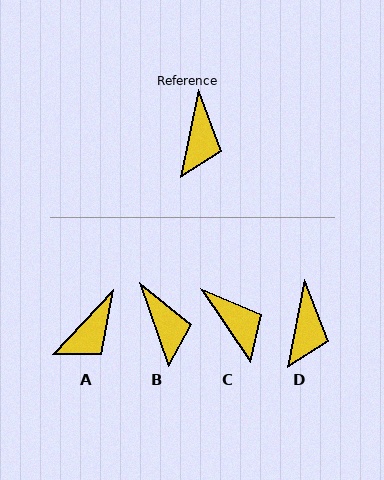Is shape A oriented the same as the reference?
No, it is off by about 32 degrees.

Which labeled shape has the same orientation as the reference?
D.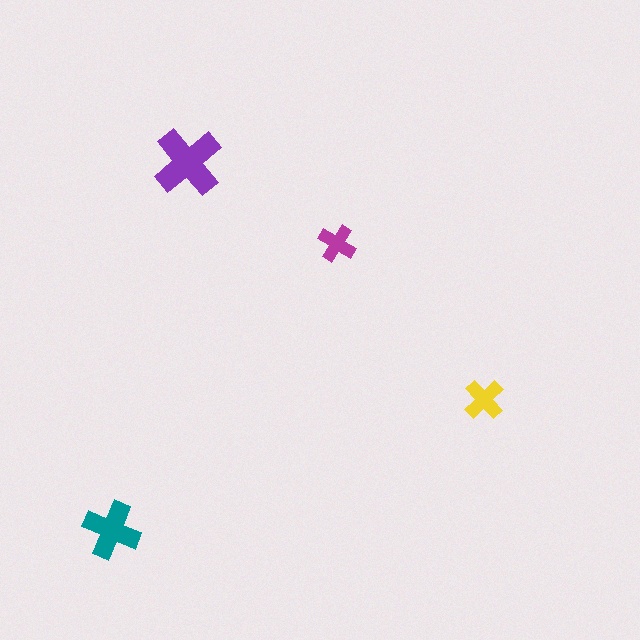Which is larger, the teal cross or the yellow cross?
The teal one.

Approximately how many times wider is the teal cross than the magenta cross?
About 1.5 times wider.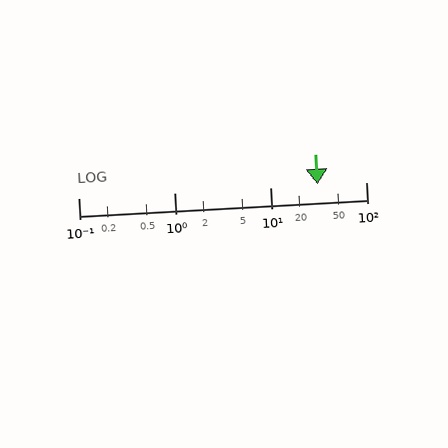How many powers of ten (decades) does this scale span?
The scale spans 3 decades, from 0.1 to 100.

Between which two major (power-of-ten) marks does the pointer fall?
The pointer is between 10 and 100.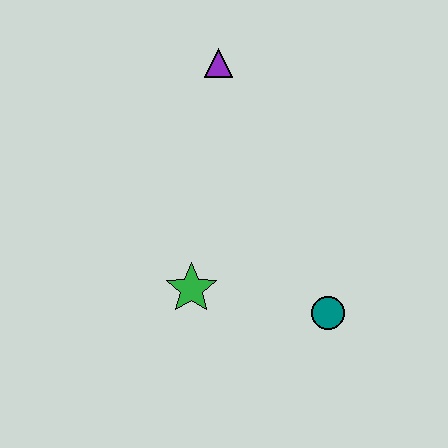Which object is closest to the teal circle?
The green star is closest to the teal circle.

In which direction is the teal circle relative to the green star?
The teal circle is to the right of the green star.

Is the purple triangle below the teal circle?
No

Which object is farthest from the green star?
The purple triangle is farthest from the green star.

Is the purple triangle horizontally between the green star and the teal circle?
Yes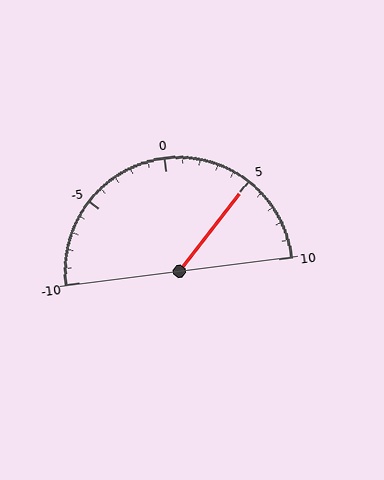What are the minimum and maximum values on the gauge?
The gauge ranges from -10 to 10.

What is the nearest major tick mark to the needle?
The nearest major tick mark is 5.